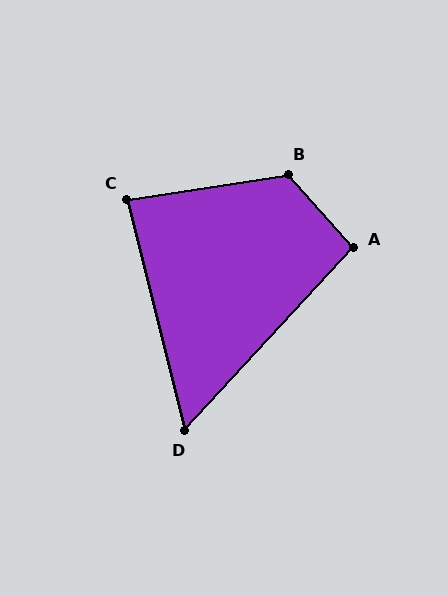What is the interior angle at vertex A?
Approximately 96 degrees (obtuse).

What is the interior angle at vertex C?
Approximately 84 degrees (acute).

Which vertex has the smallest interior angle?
D, at approximately 57 degrees.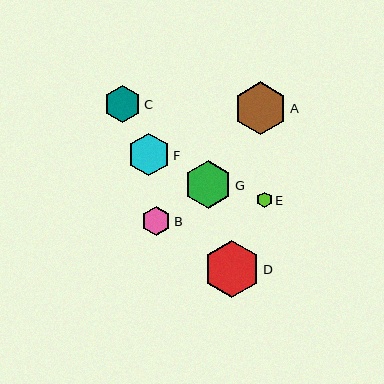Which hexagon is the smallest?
Hexagon E is the smallest with a size of approximately 15 pixels.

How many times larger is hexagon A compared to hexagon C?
Hexagon A is approximately 1.4 times the size of hexagon C.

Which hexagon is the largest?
Hexagon D is the largest with a size of approximately 57 pixels.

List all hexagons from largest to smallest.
From largest to smallest: D, A, G, F, C, B, E.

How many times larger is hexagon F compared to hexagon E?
Hexagon F is approximately 2.8 times the size of hexagon E.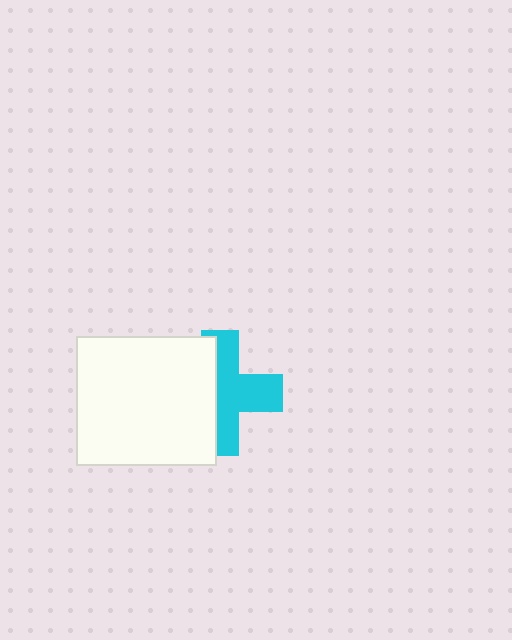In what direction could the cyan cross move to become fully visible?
The cyan cross could move right. That would shift it out from behind the white rectangle entirely.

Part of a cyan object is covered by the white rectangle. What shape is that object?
It is a cross.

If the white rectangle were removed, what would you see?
You would see the complete cyan cross.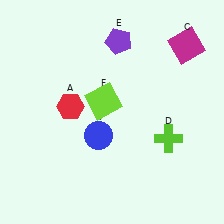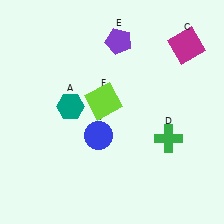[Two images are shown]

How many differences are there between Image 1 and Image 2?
There are 2 differences between the two images.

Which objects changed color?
A changed from red to teal. D changed from lime to green.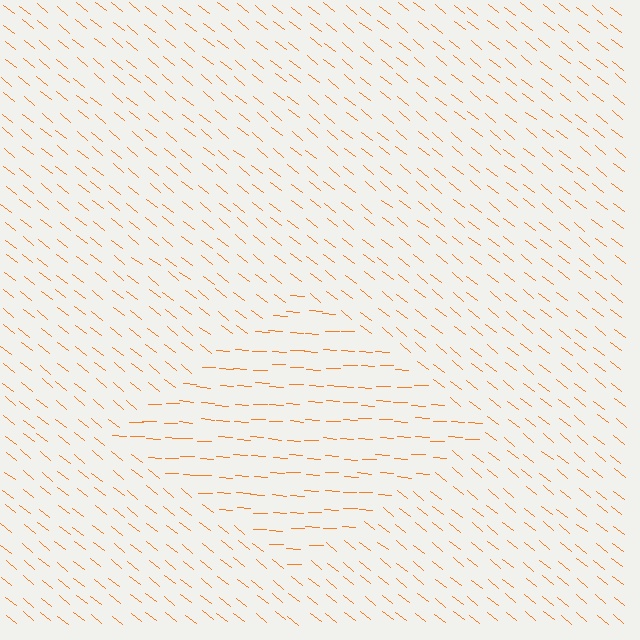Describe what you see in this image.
The image is filled with small orange line segments. A diamond region in the image has lines oriented differently from the surrounding lines, creating a visible texture boundary.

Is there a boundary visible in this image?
Yes, there is a texture boundary formed by a change in line orientation.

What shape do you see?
I see a diamond.